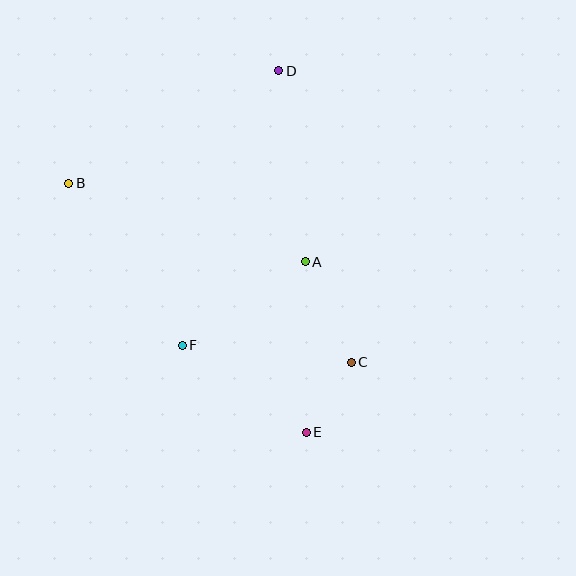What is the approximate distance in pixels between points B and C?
The distance between B and C is approximately 335 pixels.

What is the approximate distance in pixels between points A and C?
The distance between A and C is approximately 110 pixels.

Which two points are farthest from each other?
Points D and E are farthest from each other.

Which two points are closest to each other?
Points C and E are closest to each other.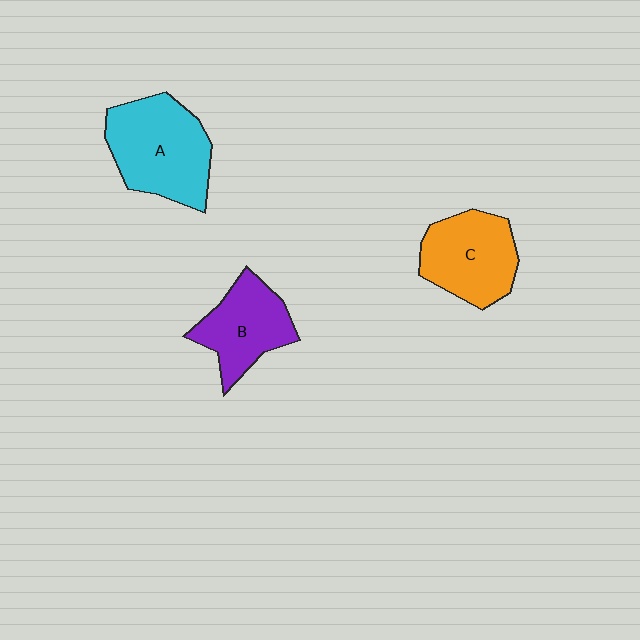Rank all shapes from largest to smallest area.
From largest to smallest: A (cyan), C (orange), B (purple).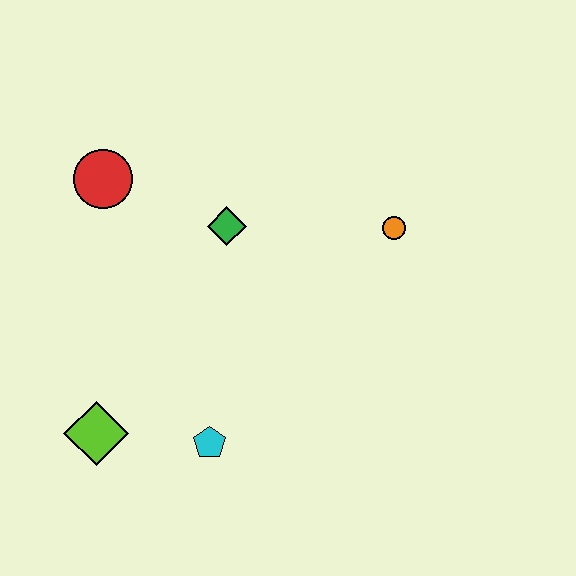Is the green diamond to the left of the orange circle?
Yes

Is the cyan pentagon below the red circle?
Yes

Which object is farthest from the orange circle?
The lime diamond is farthest from the orange circle.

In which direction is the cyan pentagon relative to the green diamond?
The cyan pentagon is below the green diamond.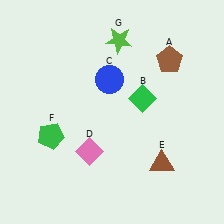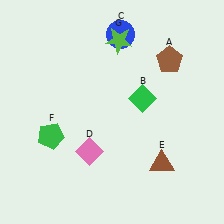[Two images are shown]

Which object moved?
The blue circle (C) moved up.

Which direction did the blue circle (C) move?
The blue circle (C) moved up.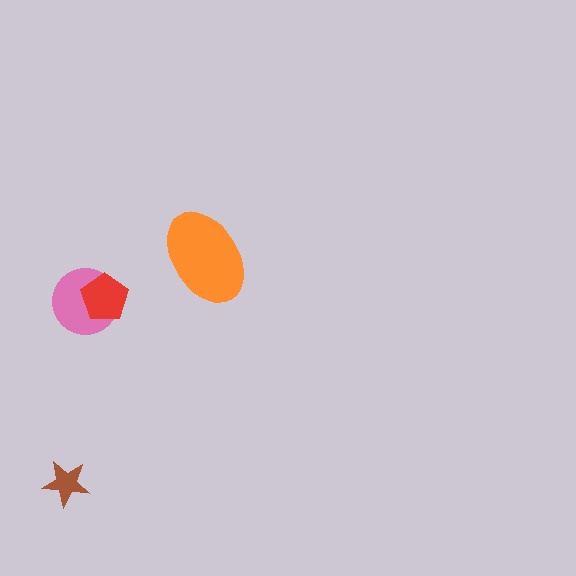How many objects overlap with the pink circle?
1 object overlaps with the pink circle.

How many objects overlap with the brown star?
0 objects overlap with the brown star.